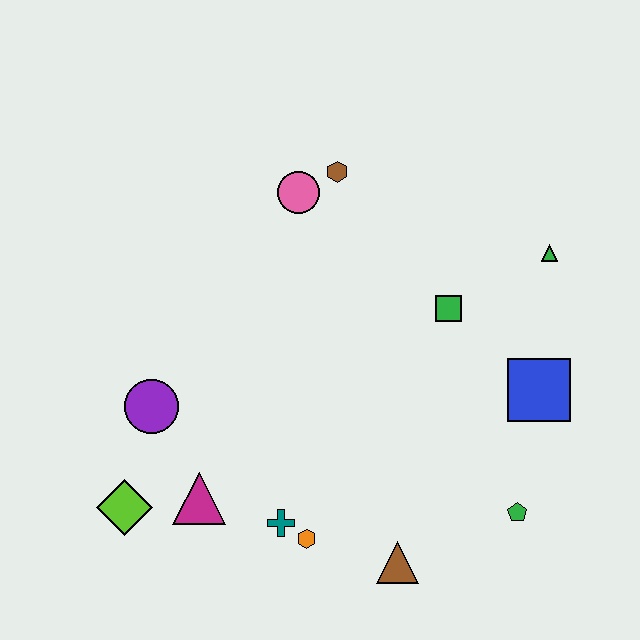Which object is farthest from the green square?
The lime diamond is farthest from the green square.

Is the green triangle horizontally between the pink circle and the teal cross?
No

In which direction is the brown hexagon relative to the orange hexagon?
The brown hexagon is above the orange hexagon.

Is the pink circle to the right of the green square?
No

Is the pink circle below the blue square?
No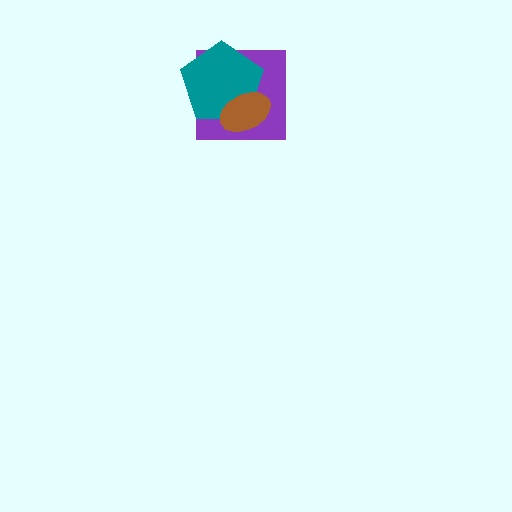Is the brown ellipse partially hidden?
No, no other shape covers it.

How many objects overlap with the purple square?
2 objects overlap with the purple square.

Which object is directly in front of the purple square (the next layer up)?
The teal pentagon is directly in front of the purple square.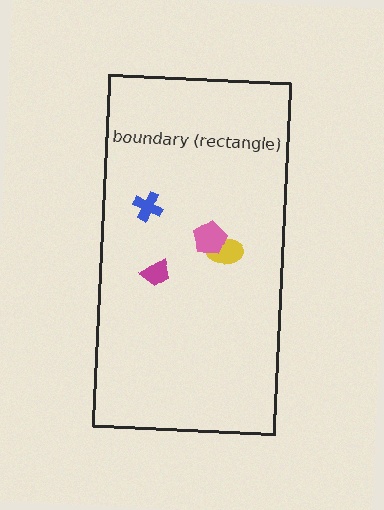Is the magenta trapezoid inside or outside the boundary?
Inside.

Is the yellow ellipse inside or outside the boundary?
Inside.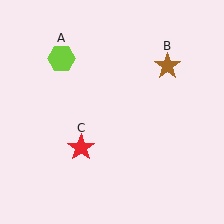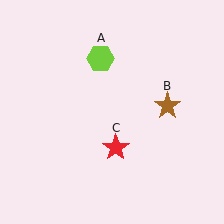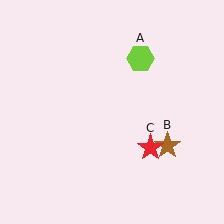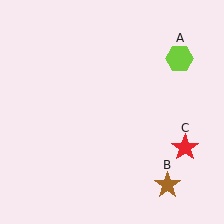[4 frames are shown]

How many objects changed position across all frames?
3 objects changed position: lime hexagon (object A), brown star (object B), red star (object C).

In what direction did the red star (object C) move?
The red star (object C) moved right.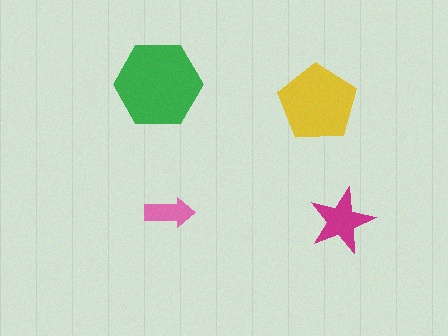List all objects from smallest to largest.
The pink arrow, the magenta star, the yellow pentagon, the green hexagon.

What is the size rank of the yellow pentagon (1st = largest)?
2nd.